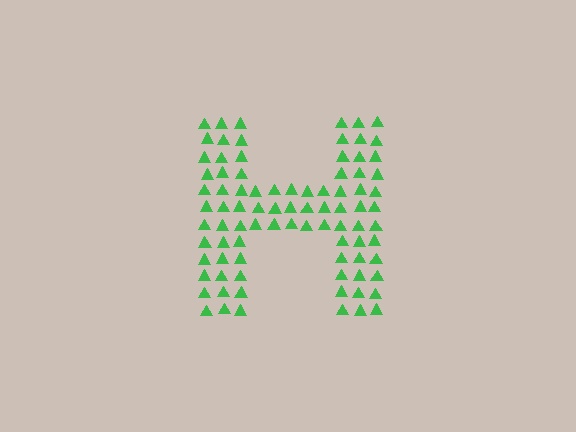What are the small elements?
The small elements are triangles.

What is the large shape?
The large shape is the letter H.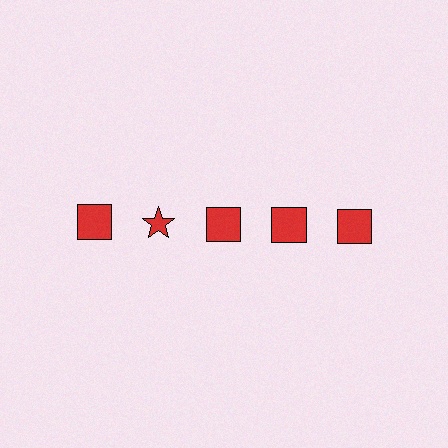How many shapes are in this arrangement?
There are 5 shapes arranged in a grid pattern.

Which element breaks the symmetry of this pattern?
The red star in the top row, second from left column breaks the symmetry. All other shapes are red squares.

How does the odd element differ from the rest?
It has a different shape: star instead of square.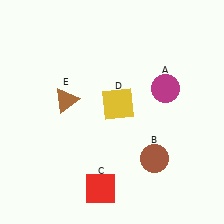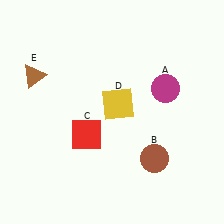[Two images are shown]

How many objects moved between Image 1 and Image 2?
2 objects moved between the two images.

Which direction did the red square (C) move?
The red square (C) moved up.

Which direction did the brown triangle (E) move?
The brown triangle (E) moved left.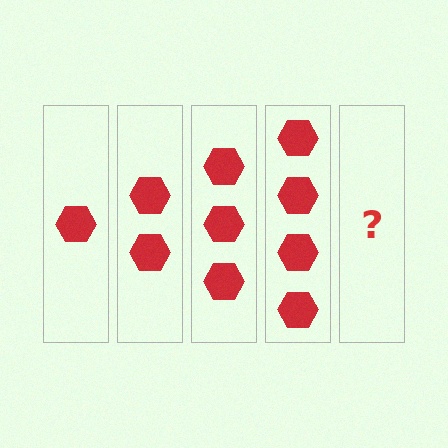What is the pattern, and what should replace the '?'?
The pattern is that each step adds one more hexagon. The '?' should be 5 hexagons.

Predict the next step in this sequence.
The next step is 5 hexagons.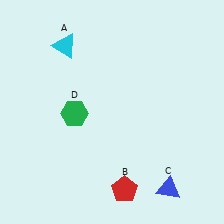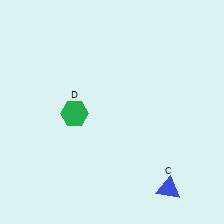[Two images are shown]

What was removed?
The cyan triangle (A), the red pentagon (B) were removed in Image 2.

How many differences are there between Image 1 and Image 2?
There are 2 differences between the two images.